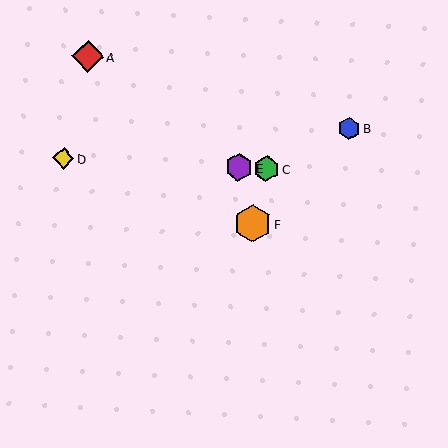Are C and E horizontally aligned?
Yes, both are at y≈169.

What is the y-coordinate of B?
Object B is at y≈129.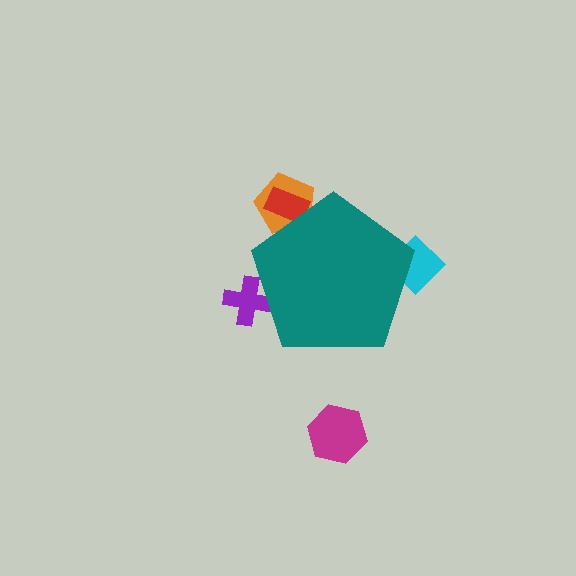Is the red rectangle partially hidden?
Yes, the red rectangle is partially hidden behind the teal pentagon.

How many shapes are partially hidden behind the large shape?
4 shapes are partially hidden.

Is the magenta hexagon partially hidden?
No, the magenta hexagon is fully visible.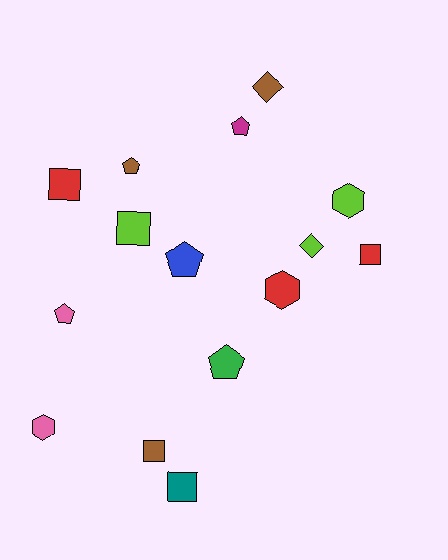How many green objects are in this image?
There is 1 green object.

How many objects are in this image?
There are 15 objects.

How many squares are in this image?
There are 5 squares.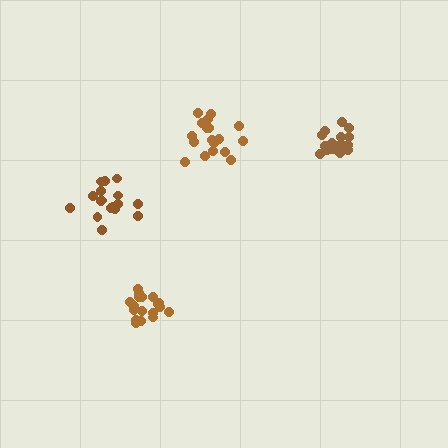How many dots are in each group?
Group 1: 19 dots, Group 2: 19 dots, Group 3: 18 dots, Group 4: 20 dots (76 total).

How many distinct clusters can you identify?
There are 4 distinct clusters.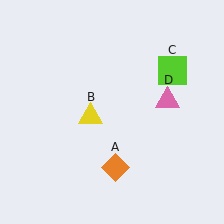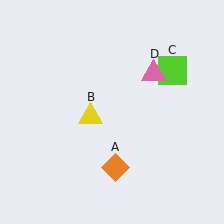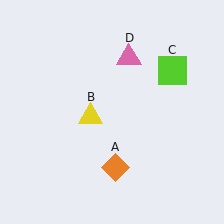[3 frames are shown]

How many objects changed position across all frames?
1 object changed position: pink triangle (object D).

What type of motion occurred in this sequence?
The pink triangle (object D) rotated counterclockwise around the center of the scene.